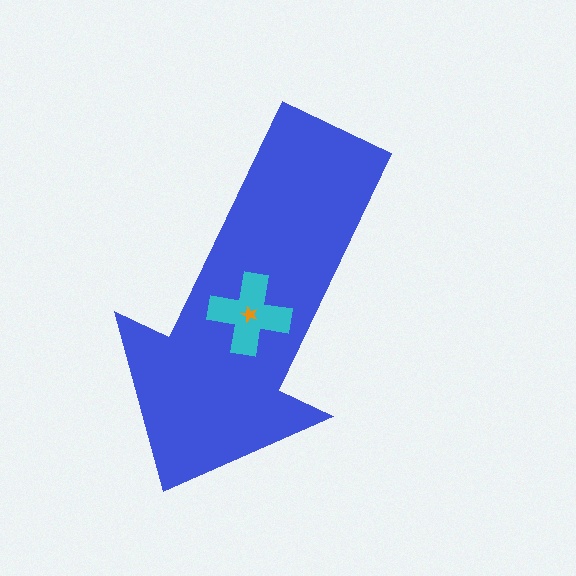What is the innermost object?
The orange star.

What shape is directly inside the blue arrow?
The cyan cross.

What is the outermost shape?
The blue arrow.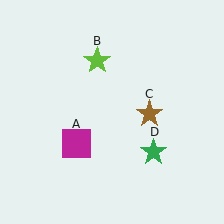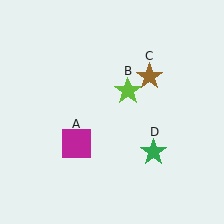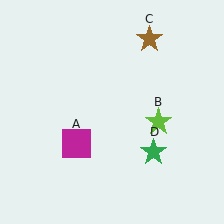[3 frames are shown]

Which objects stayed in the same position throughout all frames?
Magenta square (object A) and green star (object D) remained stationary.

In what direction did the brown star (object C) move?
The brown star (object C) moved up.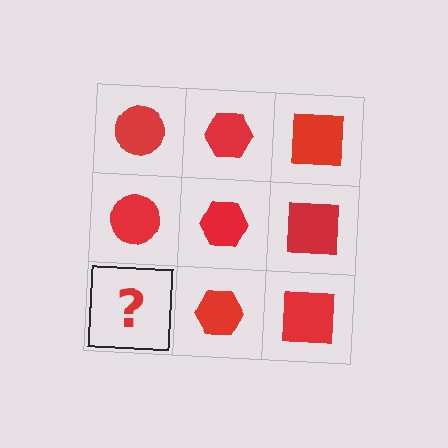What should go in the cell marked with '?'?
The missing cell should contain a red circle.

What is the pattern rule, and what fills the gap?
The rule is that each column has a consistent shape. The gap should be filled with a red circle.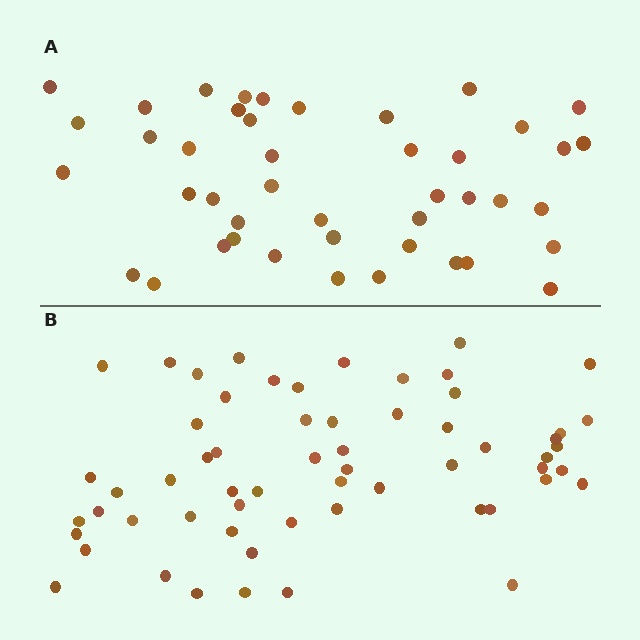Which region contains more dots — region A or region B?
Region B (the bottom region) has more dots.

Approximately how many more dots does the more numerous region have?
Region B has approximately 15 more dots than region A.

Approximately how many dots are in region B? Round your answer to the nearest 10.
About 60 dots.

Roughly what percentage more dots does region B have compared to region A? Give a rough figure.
About 35% more.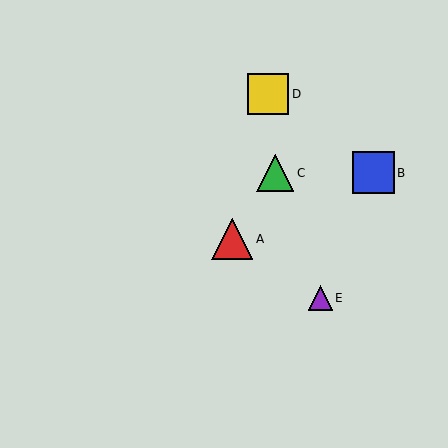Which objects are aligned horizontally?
Objects B, C are aligned horizontally.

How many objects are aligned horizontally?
2 objects (B, C) are aligned horizontally.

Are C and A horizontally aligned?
No, C is at y≈173 and A is at y≈239.